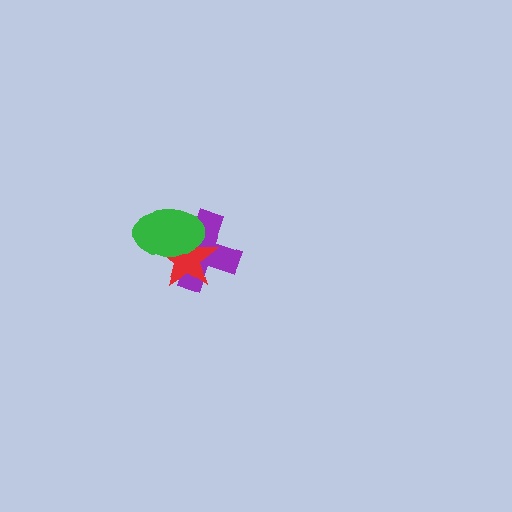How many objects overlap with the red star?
2 objects overlap with the red star.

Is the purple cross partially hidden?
Yes, it is partially covered by another shape.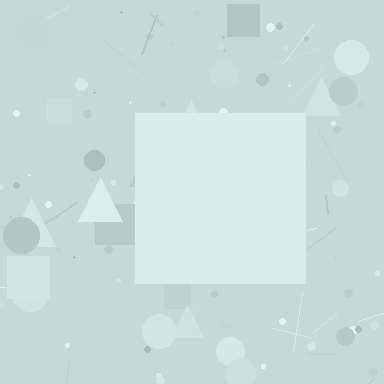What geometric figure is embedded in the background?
A square is embedded in the background.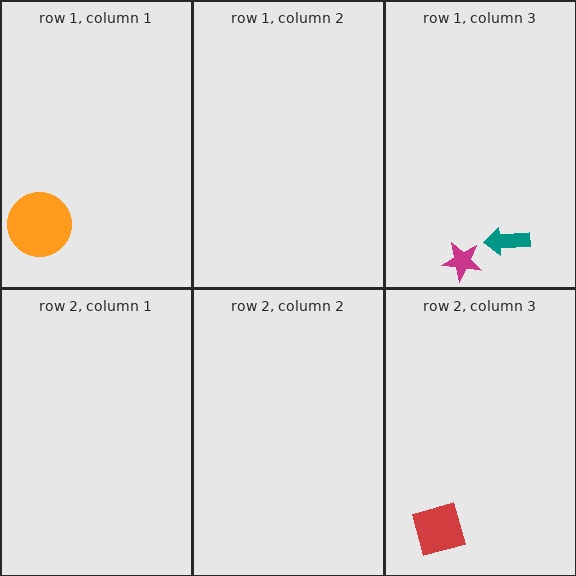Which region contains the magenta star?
The row 1, column 3 region.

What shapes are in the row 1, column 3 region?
The magenta star, the teal arrow.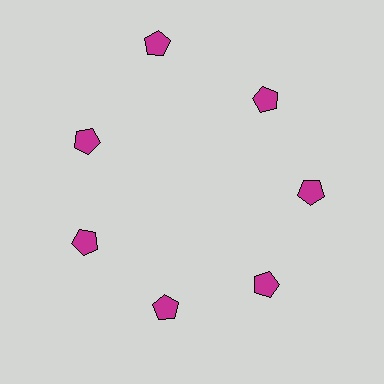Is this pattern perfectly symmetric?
No. The 7 magenta pentagons are arranged in a ring, but one element near the 12 o'clock position is pushed outward from the center, breaking the 7-fold rotational symmetry.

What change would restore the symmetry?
The symmetry would be restored by moving it inward, back onto the ring so that all 7 pentagons sit at equal angles and equal distance from the center.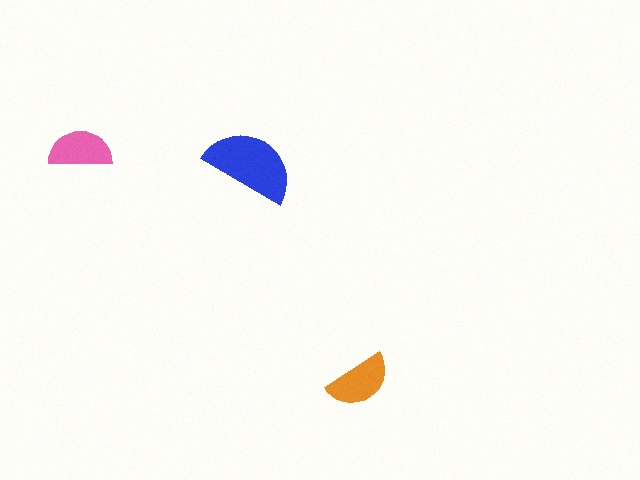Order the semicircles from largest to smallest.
the blue one, the orange one, the pink one.